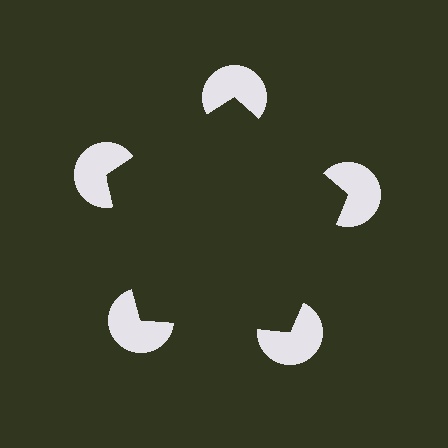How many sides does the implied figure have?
5 sides.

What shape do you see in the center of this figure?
An illusory pentagon — its edges are inferred from the aligned wedge cuts in the pac-man discs, not physically drawn.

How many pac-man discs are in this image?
There are 5 — one at each vertex of the illusory pentagon.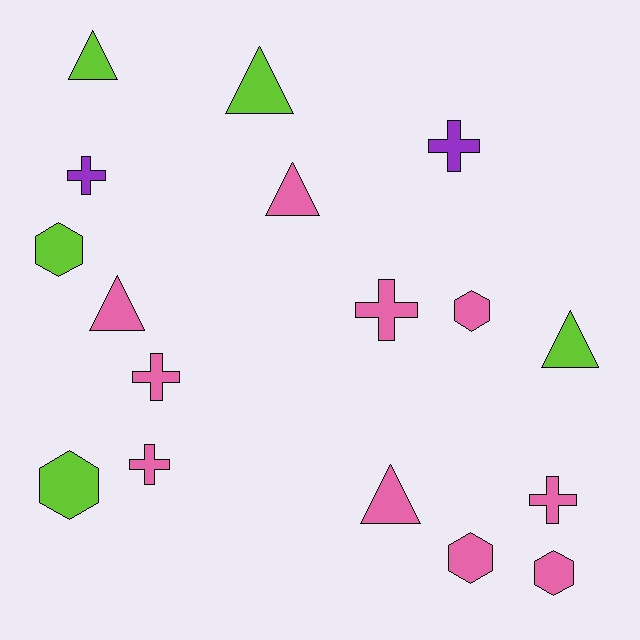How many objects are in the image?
There are 17 objects.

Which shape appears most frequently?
Triangle, with 6 objects.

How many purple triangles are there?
There are no purple triangles.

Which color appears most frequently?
Pink, with 10 objects.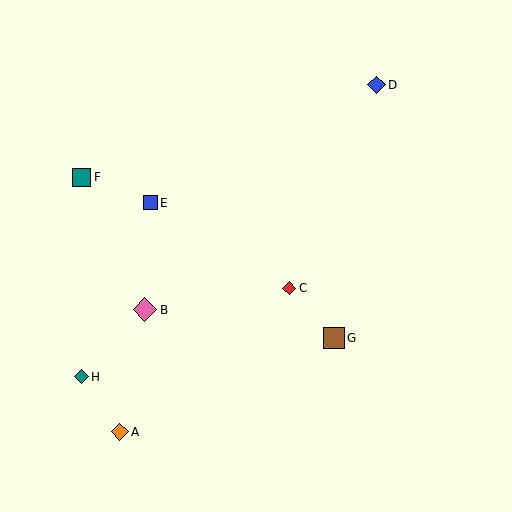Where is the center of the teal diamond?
The center of the teal diamond is at (82, 377).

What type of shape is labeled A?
Shape A is an orange diamond.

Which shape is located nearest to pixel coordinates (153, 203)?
The blue square (labeled E) at (150, 203) is nearest to that location.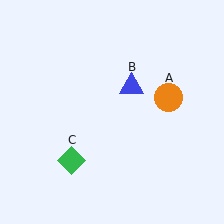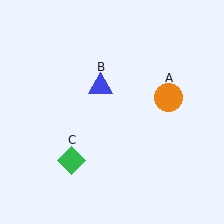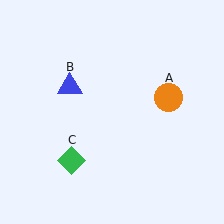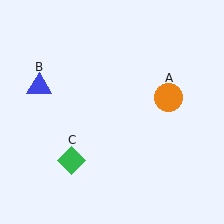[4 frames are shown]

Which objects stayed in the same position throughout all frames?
Orange circle (object A) and green diamond (object C) remained stationary.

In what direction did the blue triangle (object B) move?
The blue triangle (object B) moved left.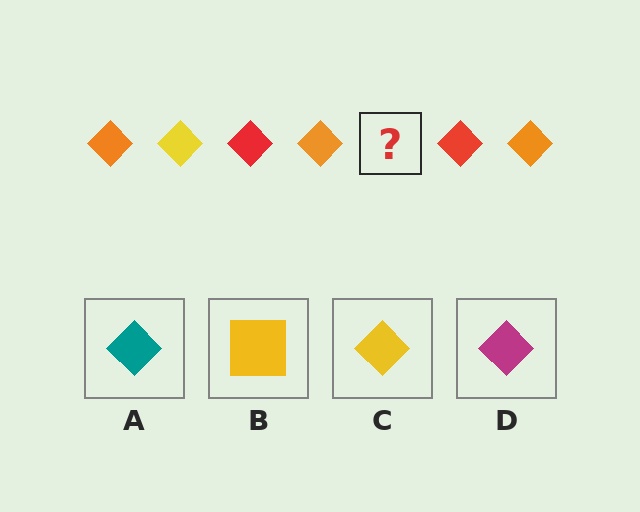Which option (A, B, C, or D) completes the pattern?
C.